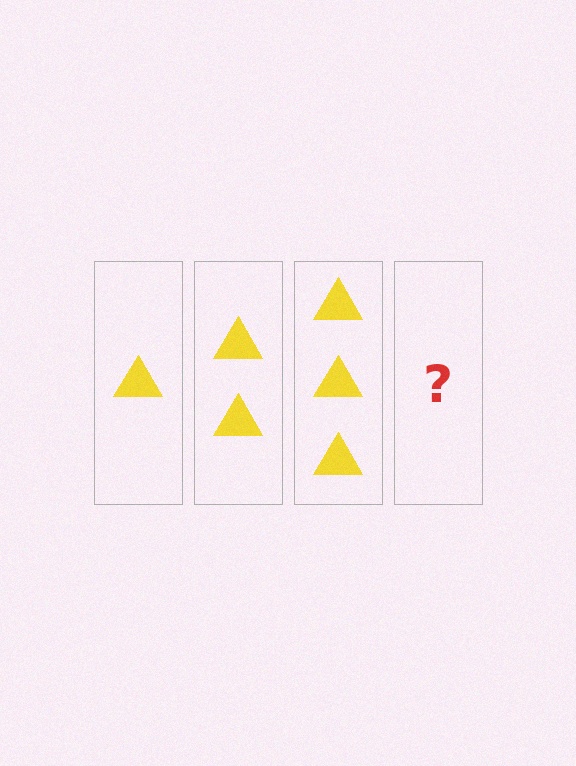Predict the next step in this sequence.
The next step is 4 triangles.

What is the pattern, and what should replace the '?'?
The pattern is that each step adds one more triangle. The '?' should be 4 triangles.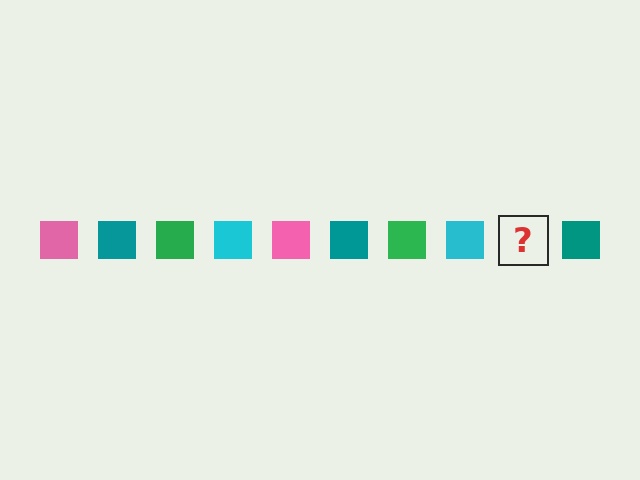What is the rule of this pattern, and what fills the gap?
The rule is that the pattern cycles through pink, teal, green, cyan squares. The gap should be filled with a pink square.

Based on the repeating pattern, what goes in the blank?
The blank should be a pink square.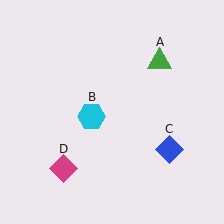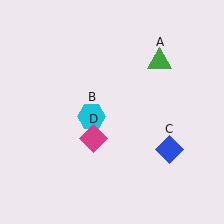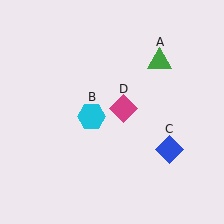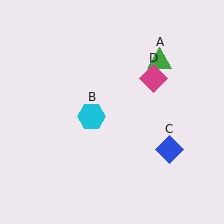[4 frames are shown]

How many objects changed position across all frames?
1 object changed position: magenta diamond (object D).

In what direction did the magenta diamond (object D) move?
The magenta diamond (object D) moved up and to the right.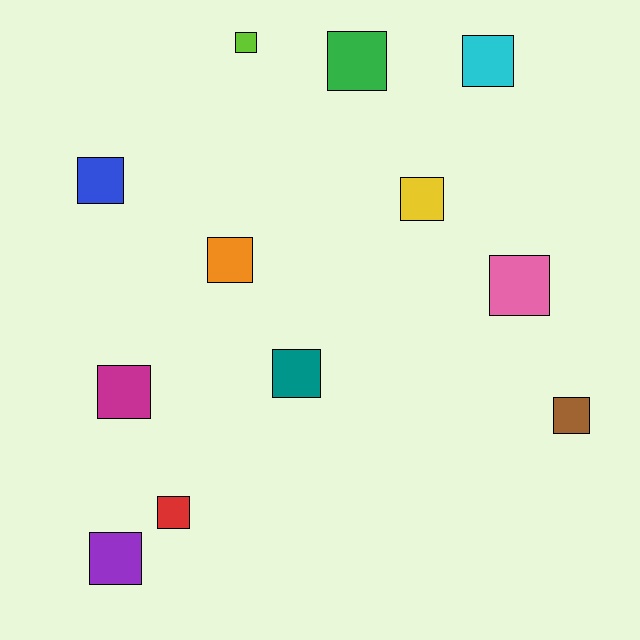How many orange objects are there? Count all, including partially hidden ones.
There is 1 orange object.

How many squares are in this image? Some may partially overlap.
There are 12 squares.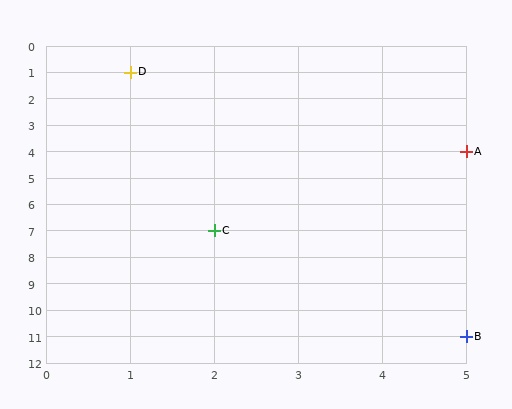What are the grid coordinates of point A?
Point A is at grid coordinates (5, 4).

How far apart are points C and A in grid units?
Points C and A are 3 columns and 3 rows apart (about 4.2 grid units diagonally).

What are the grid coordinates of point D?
Point D is at grid coordinates (1, 1).